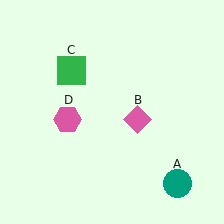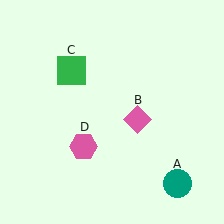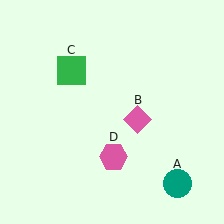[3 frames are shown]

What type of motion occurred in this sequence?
The pink hexagon (object D) rotated counterclockwise around the center of the scene.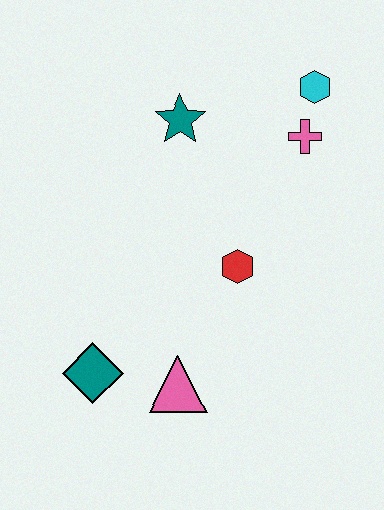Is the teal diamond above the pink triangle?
Yes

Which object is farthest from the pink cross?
The teal diamond is farthest from the pink cross.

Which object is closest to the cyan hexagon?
The pink cross is closest to the cyan hexagon.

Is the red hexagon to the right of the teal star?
Yes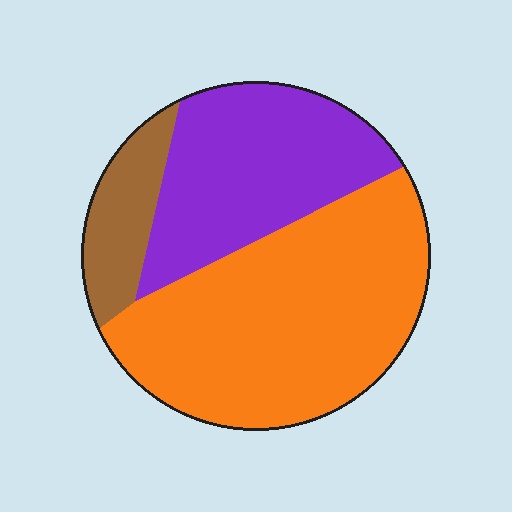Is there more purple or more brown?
Purple.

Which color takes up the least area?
Brown, at roughly 10%.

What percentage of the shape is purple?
Purple takes up about one third (1/3) of the shape.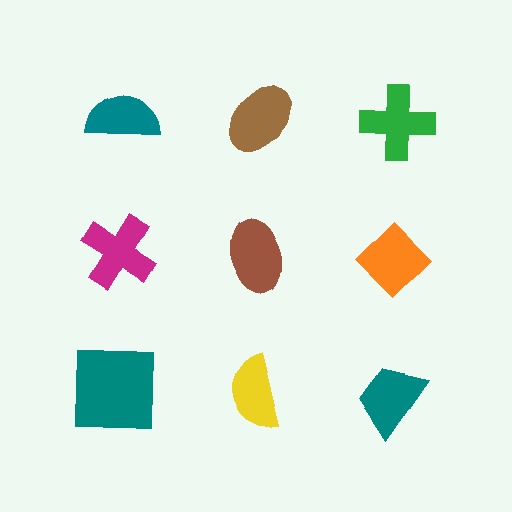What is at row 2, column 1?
A magenta cross.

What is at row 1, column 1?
A teal semicircle.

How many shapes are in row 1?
3 shapes.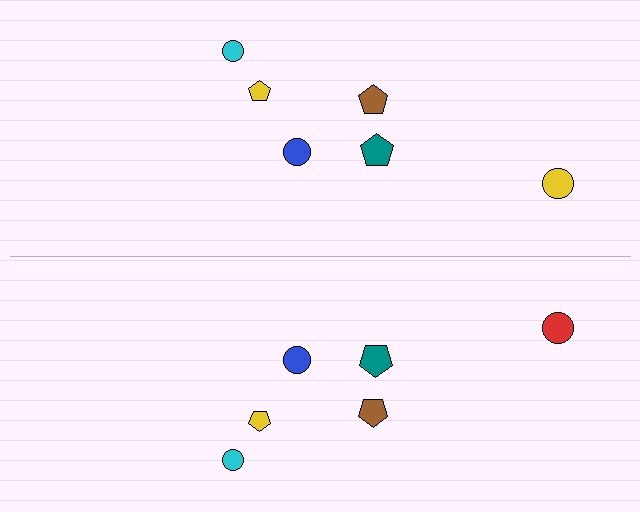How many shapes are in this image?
There are 12 shapes in this image.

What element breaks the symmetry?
The red circle on the bottom side breaks the symmetry — its mirror counterpart is yellow.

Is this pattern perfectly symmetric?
No, the pattern is not perfectly symmetric. The red circle on the bottom side breaks the symmetry — its mirror counterpart is yellow.